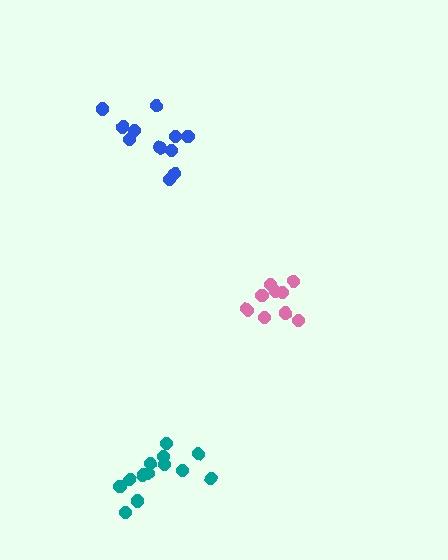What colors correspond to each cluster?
The clusters are colored: teal, pink, blue.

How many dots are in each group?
Group 1: 13 dots, Group 2: 10 dots, Group 3: 11 dots (34 total).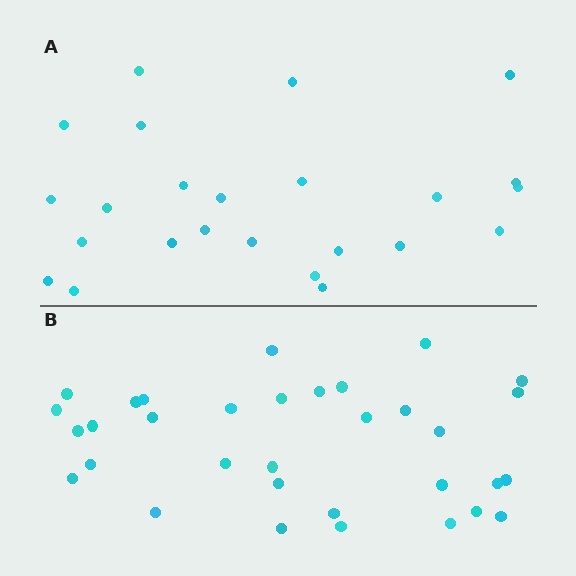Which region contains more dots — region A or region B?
Region B (the bottom region) has more dots.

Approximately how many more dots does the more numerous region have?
Region B has roughly 8 or so more dots than region A.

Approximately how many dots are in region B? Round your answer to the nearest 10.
About 30 dots. (The exact count is 33, which rounds to 30.)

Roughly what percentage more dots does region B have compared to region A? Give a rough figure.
About 40% more.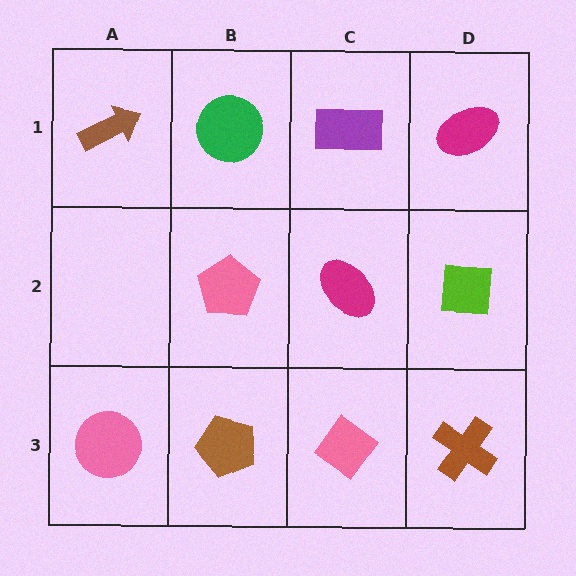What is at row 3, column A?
A pink circle.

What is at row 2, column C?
A magenta ellipse.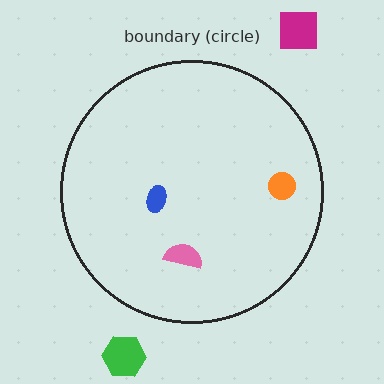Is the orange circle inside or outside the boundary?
Inside.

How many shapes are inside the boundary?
3 inside, 2 outside.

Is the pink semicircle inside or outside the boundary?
Inside.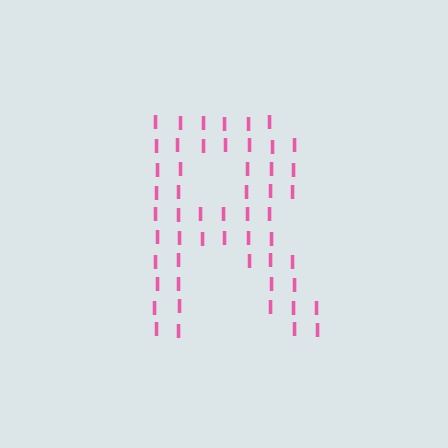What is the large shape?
The large shape is the letter R.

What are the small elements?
The small elements are letter I's.